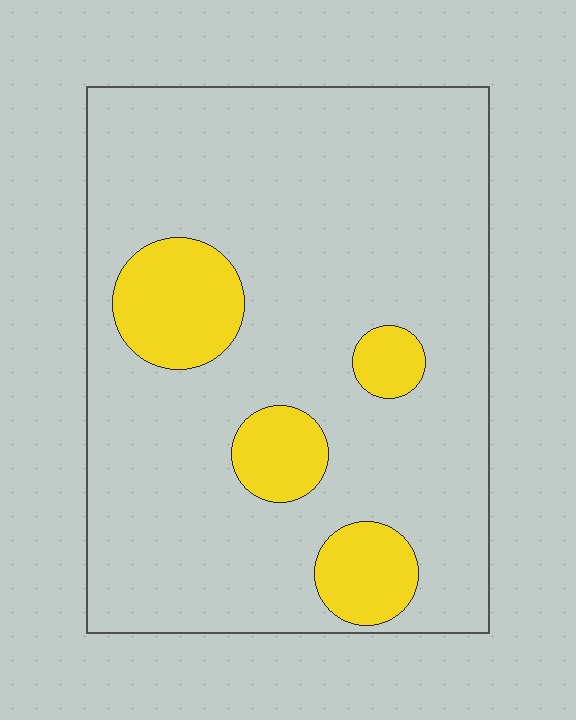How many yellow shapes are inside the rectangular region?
4.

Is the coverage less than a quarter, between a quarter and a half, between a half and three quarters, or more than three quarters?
Less than a quarter.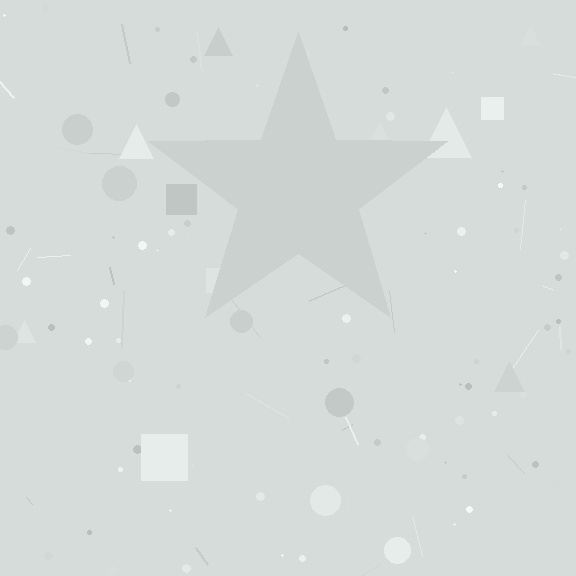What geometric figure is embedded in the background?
A star is embedded in the background.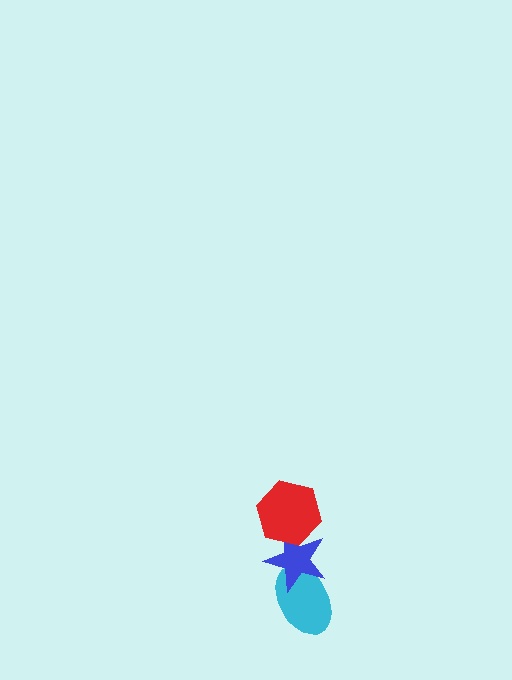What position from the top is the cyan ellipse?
The cyan ellipse is 3rd from the top.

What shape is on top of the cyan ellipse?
The blue star is on top of the cyan ellipse.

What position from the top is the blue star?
The blue star is 2nd from the top.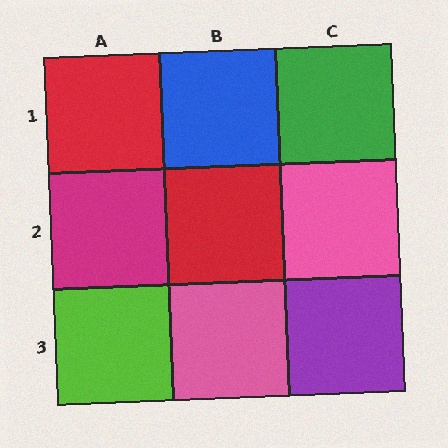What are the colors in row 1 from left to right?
Red, blue, green.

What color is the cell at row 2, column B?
Red.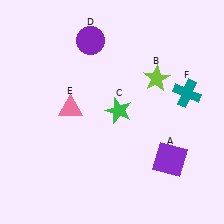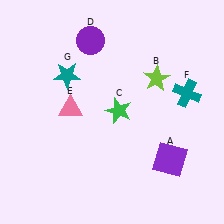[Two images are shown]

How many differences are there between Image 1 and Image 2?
There is 1 difference between the two images.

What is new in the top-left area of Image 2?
A teal star (G) was added in the top-left area of Image 2.